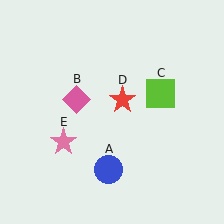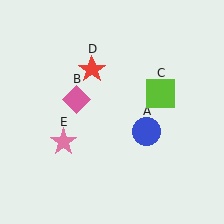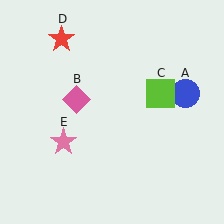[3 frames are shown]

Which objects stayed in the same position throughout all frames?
Pink diamond (object B) and lime square (object C) and pink star (object E) remained stationary.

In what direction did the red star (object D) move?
The red star (object D) moved up and to the left.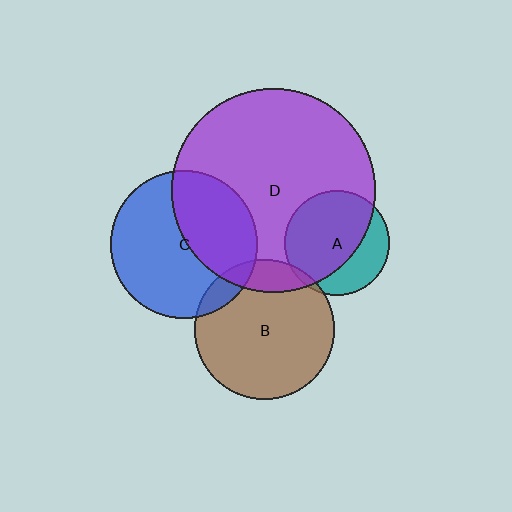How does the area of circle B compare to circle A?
Approximately 1.8 times.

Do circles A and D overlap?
Yes.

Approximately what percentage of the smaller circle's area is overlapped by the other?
Approximately 70%.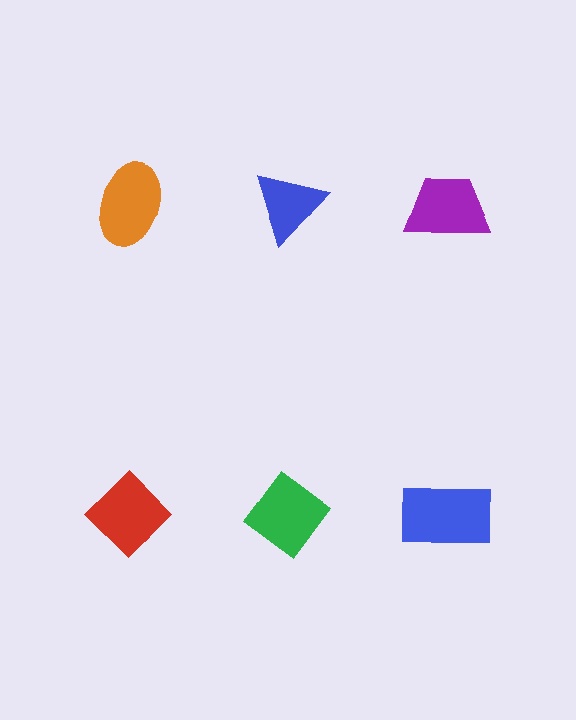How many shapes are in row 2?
3 shapes.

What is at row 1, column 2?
A blue triangle.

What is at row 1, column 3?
A purple trapezoid.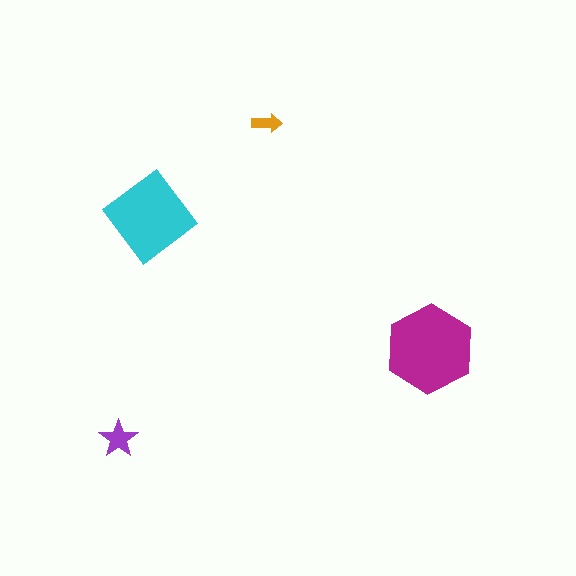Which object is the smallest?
The orange arrow.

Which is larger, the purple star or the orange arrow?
The purple star.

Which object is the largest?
The magenta hexagon.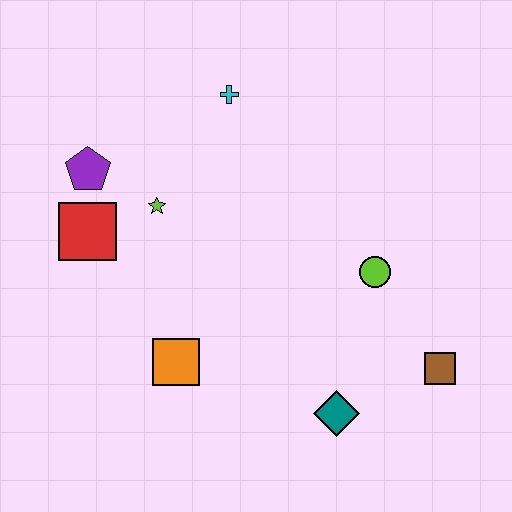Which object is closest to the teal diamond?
The brown square is closest to the teal diamond.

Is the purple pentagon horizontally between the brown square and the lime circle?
No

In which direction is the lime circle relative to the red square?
The lime circle is to the right of the red square.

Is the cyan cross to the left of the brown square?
Yes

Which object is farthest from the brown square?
The purple pentagon is farthest from the brown square.